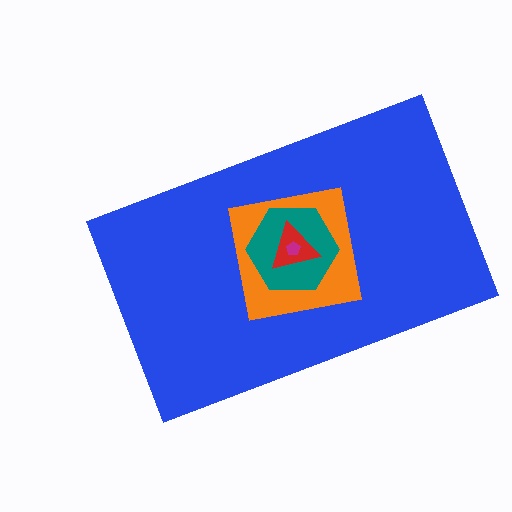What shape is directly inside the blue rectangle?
The orange square.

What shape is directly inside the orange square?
The teal hexagon.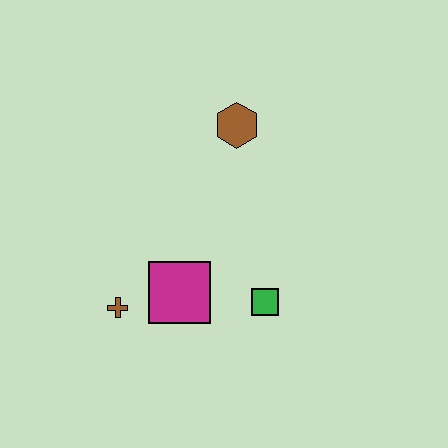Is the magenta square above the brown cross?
Yes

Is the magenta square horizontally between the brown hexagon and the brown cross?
Yes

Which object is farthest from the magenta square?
The brown hexagon is farthest from the magenta square.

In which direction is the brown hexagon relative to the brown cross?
The brown hexagon is above the brown cross.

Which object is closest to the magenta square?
The brown cross is closest to the magenta square.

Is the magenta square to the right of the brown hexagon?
No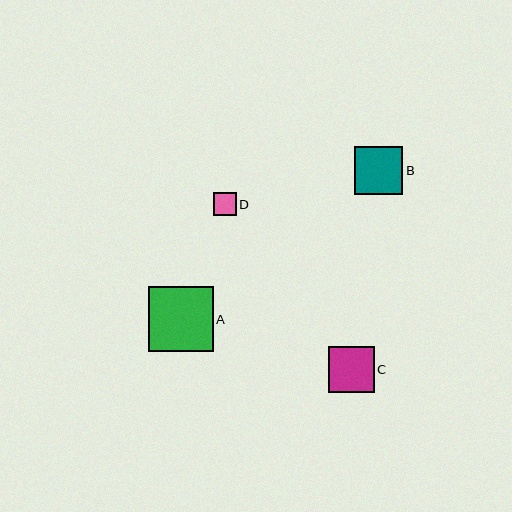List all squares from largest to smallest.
From largest to smallest: A, B, C, D.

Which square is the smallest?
Square D is the smallest with a size of approximately 23 pixels.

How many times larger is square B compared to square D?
Square B is approximately 2.1 times the size of square D.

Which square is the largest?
Square A is the largest with a size of approximately 65 pixels.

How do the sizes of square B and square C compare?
Square B and square C are approximately the same size.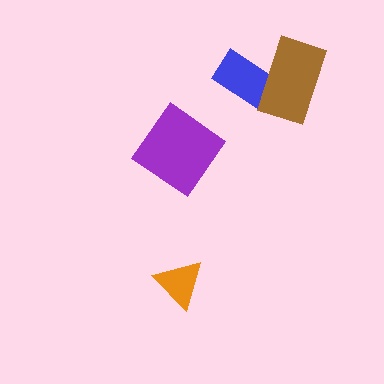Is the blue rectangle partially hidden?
Yes, it is partially covered by another shape.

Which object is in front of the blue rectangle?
The brown rectangle is in front of the blue rectangle.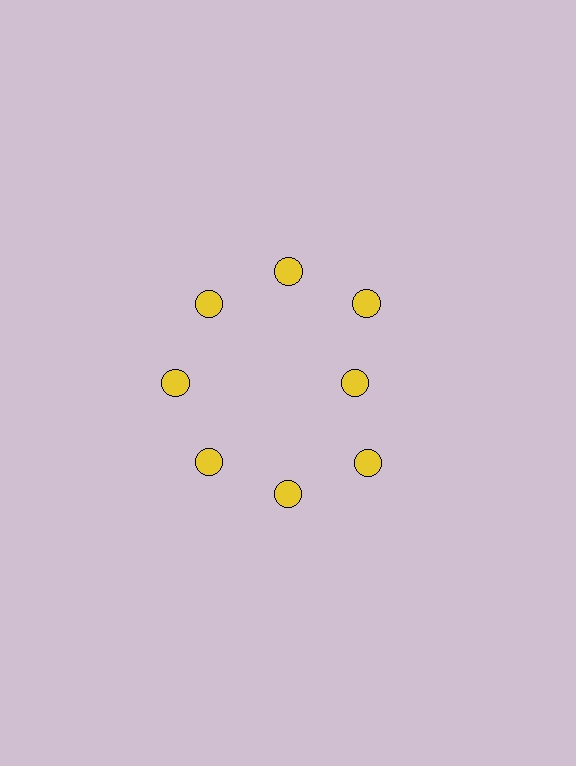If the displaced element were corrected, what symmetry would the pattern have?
It would have 8-fold rotational symmetry — the pattern would map onto itself every 45 degrees.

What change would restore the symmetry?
The symmetry would be restored by moving it outward, back onto the ring so that all 8 circles sit at equal angles and equal distance from the center.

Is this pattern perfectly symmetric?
No. The 8 yellow circles are arranged in a ring, but one element near the 3 o'clock position is pulled inward toward the center, breaking the 8-fold rotational symmetry.